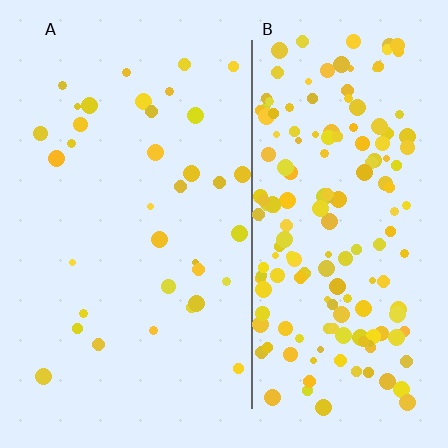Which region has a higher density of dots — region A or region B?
B (the right).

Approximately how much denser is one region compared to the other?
Approximately 5.0× — region B over region A.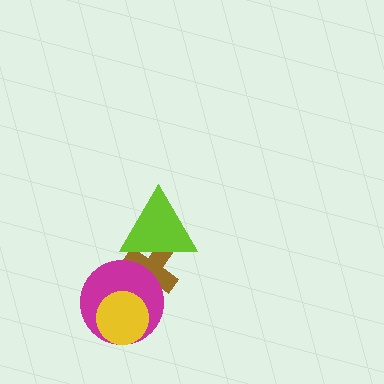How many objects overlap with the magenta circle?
2 objects overlap with the magenta circle.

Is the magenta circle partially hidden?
Yes, it is partially covered by another shape.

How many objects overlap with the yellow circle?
1 object overlaps with the yellow circle.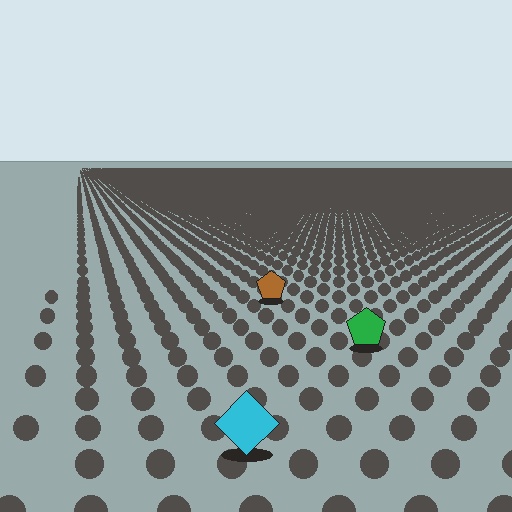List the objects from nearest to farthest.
From nearest to farthest: the cyan diamond, the green pentagon, the brown pentagon.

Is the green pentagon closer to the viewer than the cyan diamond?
No. The cyan diamond is closer — you can tell from the texture gradient: the ground texture is coarser near it.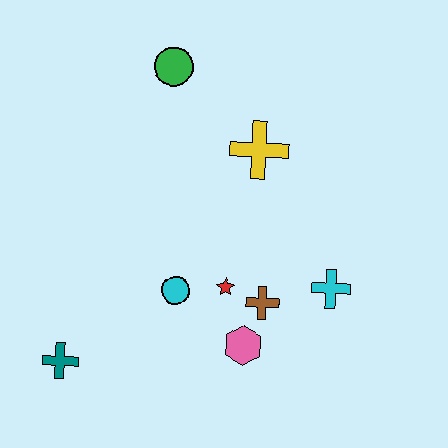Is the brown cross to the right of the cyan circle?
Yes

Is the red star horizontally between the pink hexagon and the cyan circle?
Yes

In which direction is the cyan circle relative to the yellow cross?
The cyan circle is below the yellow cross.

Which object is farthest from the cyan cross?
The teal cross is farthest from the cyan cross.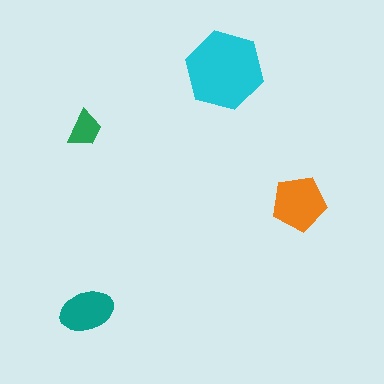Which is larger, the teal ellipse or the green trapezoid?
The teal ellipse.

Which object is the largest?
The cyan hexagon.